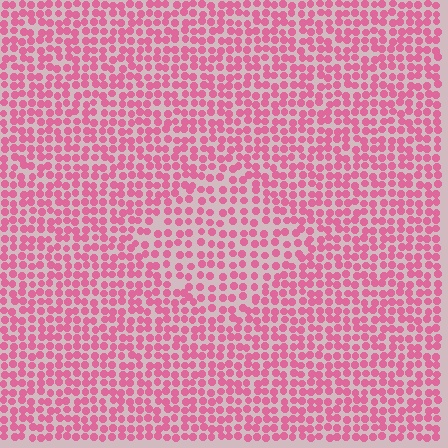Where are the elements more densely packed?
The elements are more densely packed outside the diamond boundary.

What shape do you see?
I see a diamond.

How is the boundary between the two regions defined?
The boundary is defined by a change in element density (approximately 1.4x ratio). All elements are the same color, size, and shape.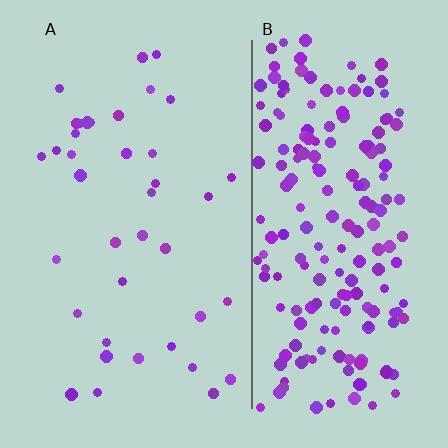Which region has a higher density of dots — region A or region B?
B (the right).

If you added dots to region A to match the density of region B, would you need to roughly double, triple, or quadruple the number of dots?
Approximately quadruple.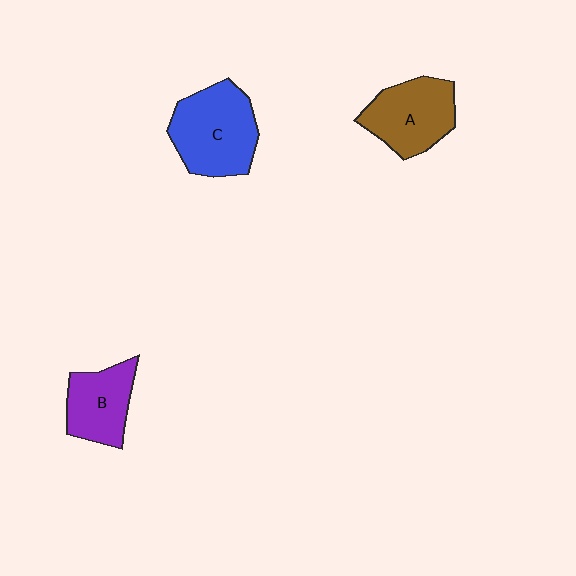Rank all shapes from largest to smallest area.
From largest to smallest: C (blue), A (brown), B (purple).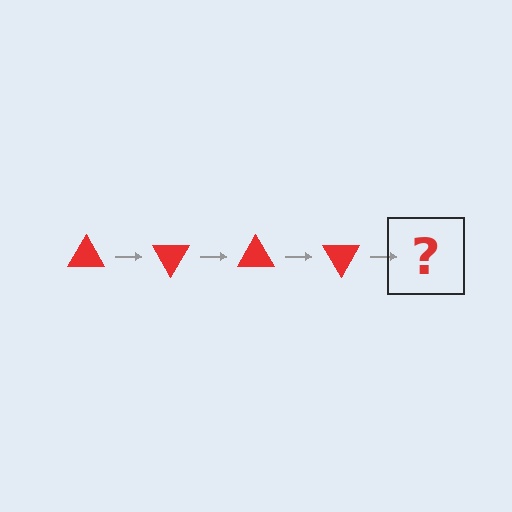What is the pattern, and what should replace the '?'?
The pattern is that the triangle rotates 60 degrees each step. The '?' should be a red triangle rotated 240 degrees.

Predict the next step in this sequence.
The next step is a red triangle rotated 240 degrees.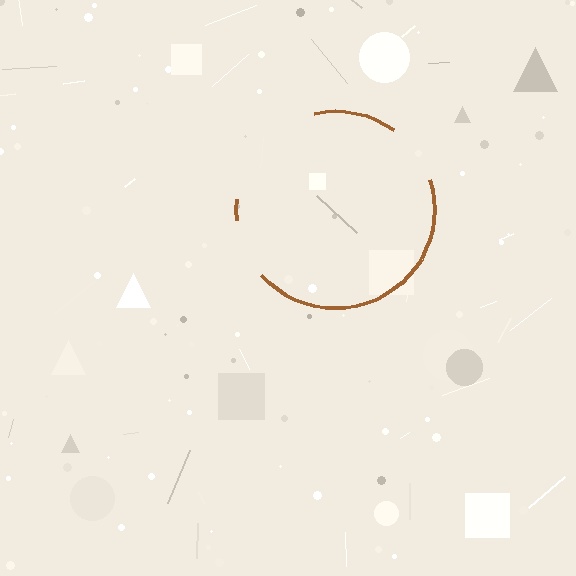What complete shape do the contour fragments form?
The contour fragments form a circle.